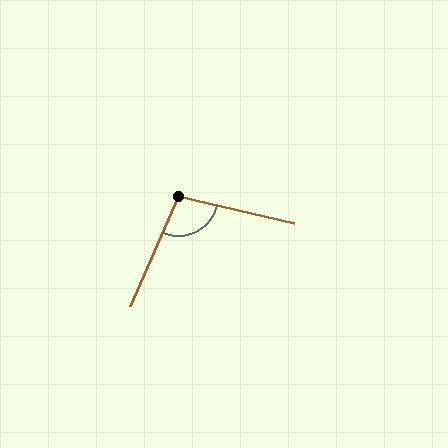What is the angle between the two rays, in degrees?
Approximately 100 degrees.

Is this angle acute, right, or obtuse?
It is obtuse.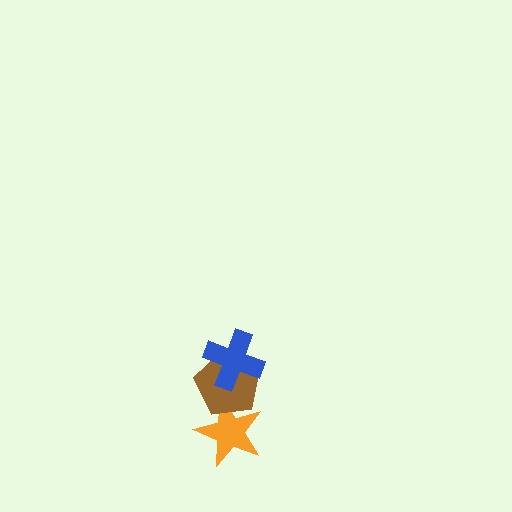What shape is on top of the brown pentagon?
The blue cross is on top of the brown pentagon.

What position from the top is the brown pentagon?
The brown pentagon is 2nd from the top.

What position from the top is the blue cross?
The blue cross is 1st from the top.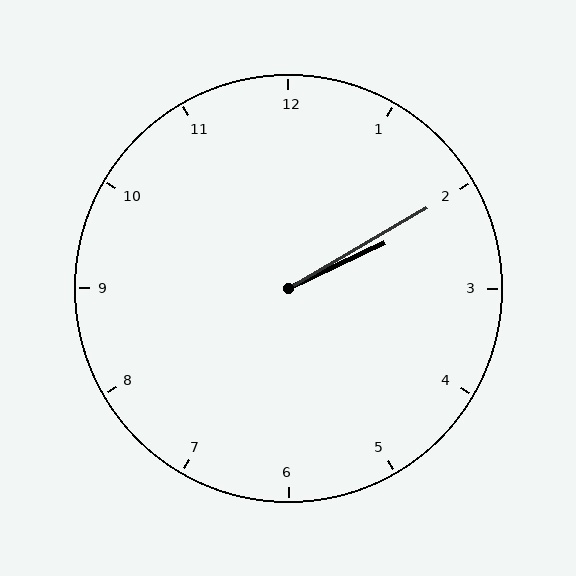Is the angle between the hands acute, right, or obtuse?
It is acute.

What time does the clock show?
2:10.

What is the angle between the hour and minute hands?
Approximately 5 degrees.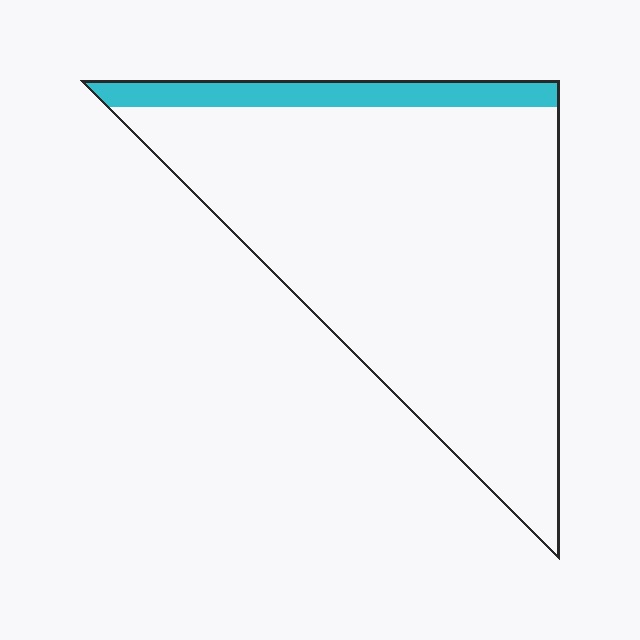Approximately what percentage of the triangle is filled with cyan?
Approximately 10%.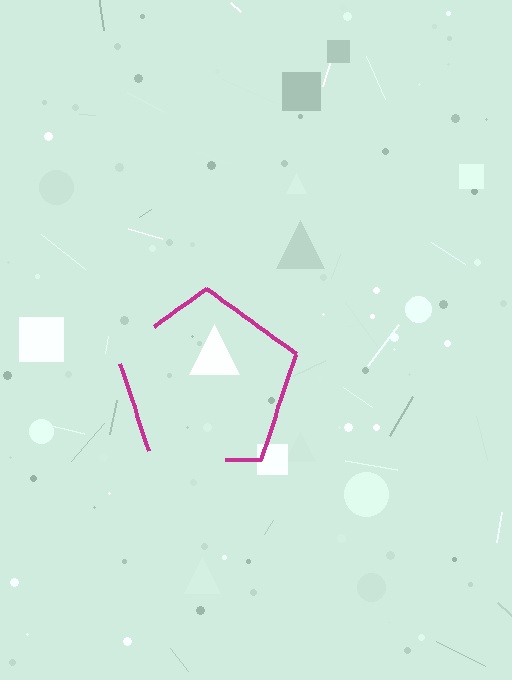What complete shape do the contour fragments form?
The contour fragments form a pentagon.